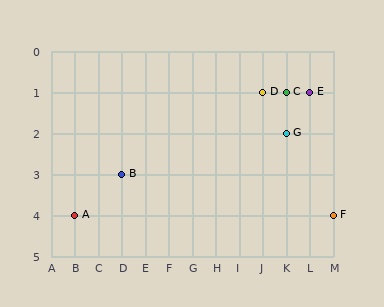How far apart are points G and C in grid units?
Points G and C are 1 row apart.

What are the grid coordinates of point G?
Point G is at grid coordinates (K, 2).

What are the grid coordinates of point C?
Point C is at grid coordinates (K, 1).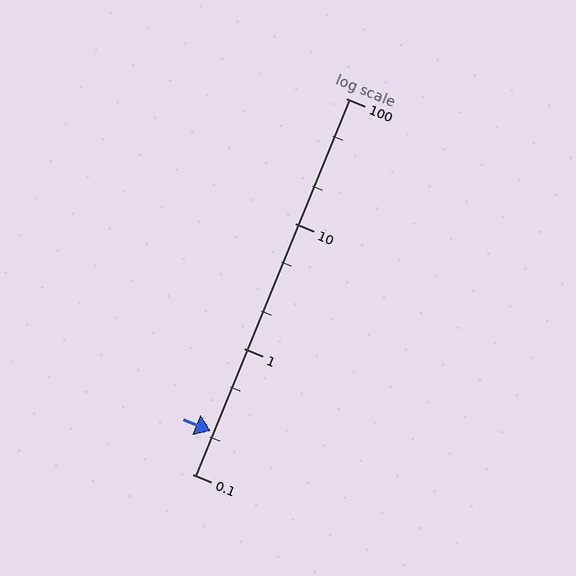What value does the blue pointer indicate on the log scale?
The pointer indicates approximately 0.22.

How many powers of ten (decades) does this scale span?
The scale spans 3 decades, from 0.1 to 100.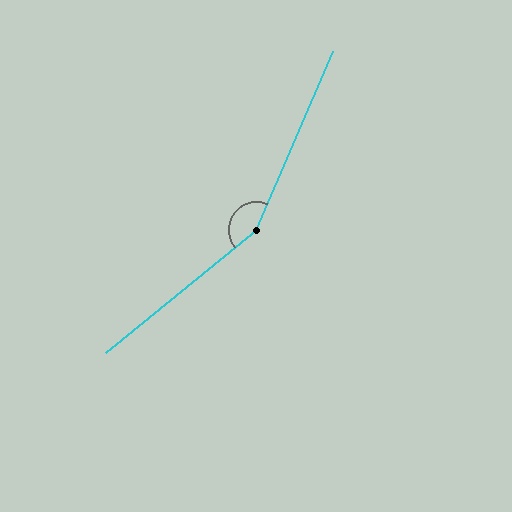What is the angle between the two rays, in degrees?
Approximately 153 degrees.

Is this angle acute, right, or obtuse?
It is obtuse.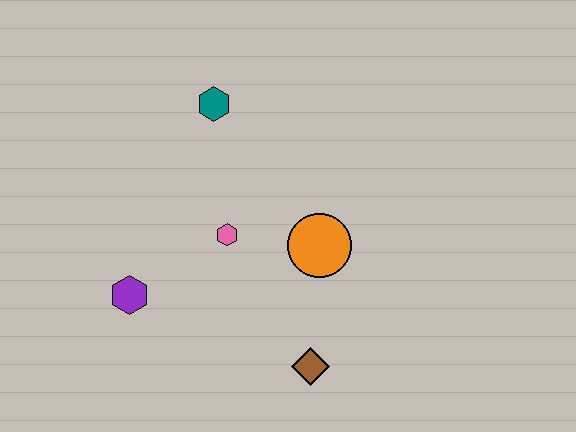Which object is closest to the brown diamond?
The orange circle is closest to the brown diamond.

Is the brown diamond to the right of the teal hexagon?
Yes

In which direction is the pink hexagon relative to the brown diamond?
The pink hexagon is above the brown diamond.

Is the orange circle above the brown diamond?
Yes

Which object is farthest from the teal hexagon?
The brown diamond is farthest from the teal hexagon.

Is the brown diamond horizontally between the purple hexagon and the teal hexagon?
No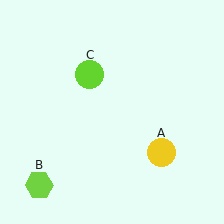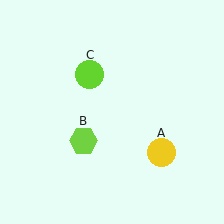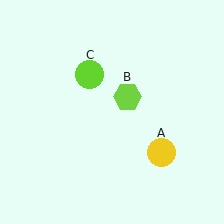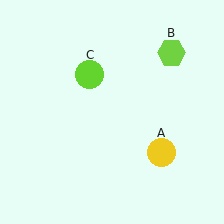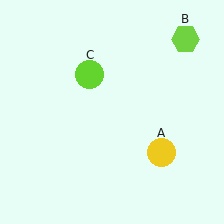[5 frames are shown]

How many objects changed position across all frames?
1 object changed position: lime hexagon (object B).